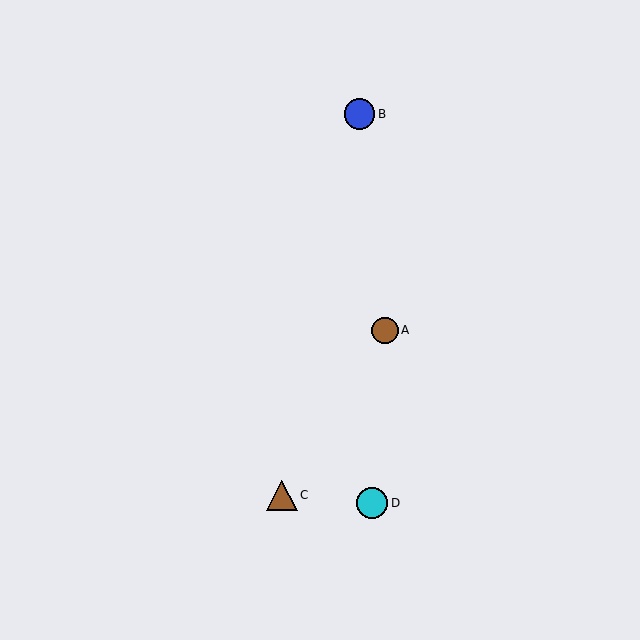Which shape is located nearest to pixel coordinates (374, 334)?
The brown circle (labeled A) at (385, 330) is nearest to that location.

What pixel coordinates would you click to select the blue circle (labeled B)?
Click at (359, 114) to select the blue circle B.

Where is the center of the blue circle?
The center of the blue circle is at (359, 114).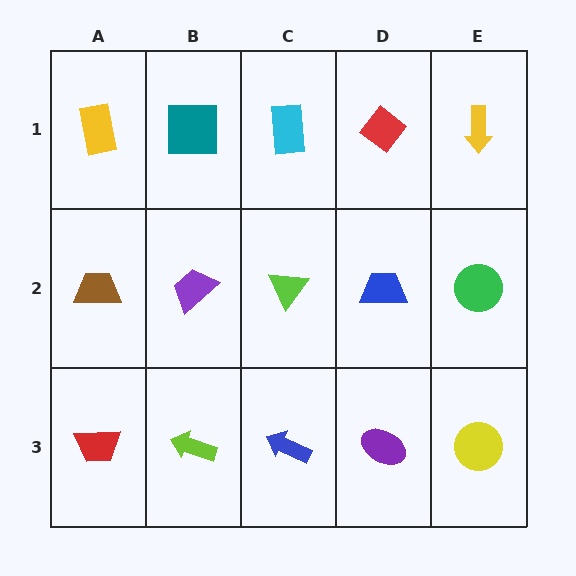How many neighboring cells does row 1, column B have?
3.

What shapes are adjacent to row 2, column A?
A yellow rectangle (row 1, column A), a red trapezoid (row 3, column A), a purple trapezoid (row 2, column B).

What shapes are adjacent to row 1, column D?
A blue trapezoid (row 2, column D), a cyan rectangle (row 1, column C), a yellow arrow (row 1, column E).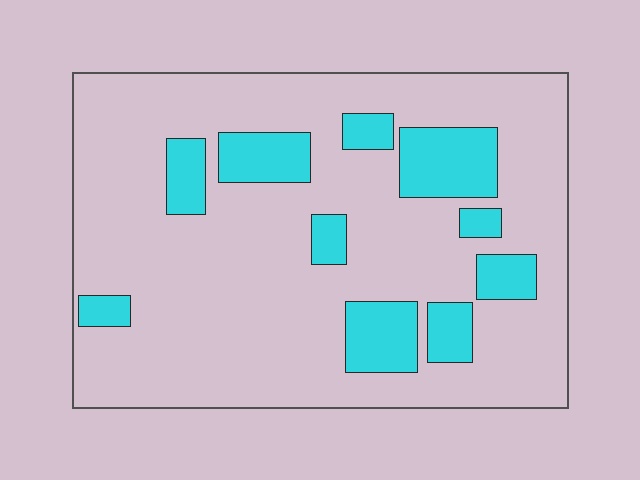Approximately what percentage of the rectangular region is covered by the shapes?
Approximately 20%.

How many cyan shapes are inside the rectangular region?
10.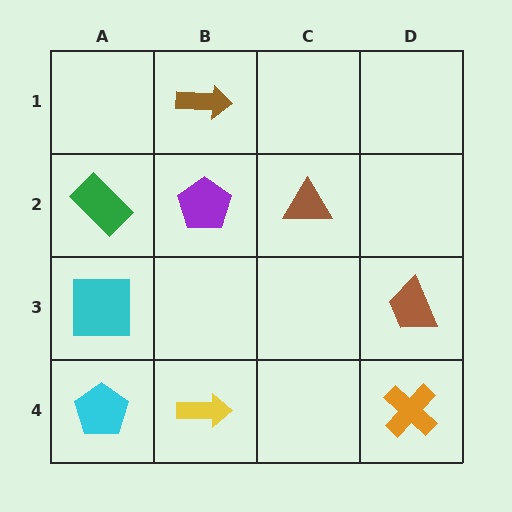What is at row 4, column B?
A yellow arrow.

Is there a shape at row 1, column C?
No, that cell is empty.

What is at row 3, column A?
A cyan square.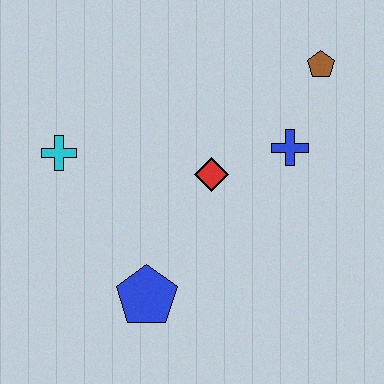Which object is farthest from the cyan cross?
The brown pentagon is farthest from the cyan cross.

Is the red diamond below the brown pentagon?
Yes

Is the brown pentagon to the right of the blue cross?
Yes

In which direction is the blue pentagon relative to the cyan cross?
The blue pentagon is below the cyan cross.